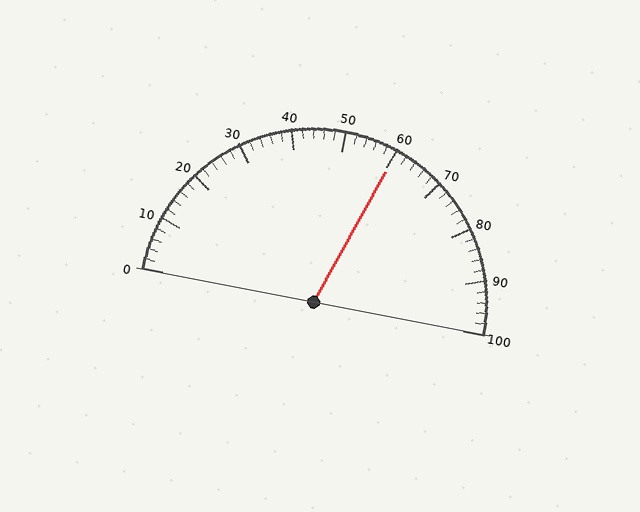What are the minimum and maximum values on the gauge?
The gauge ranges from 0 to 100.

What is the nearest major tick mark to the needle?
The nearest major tick mark is 60.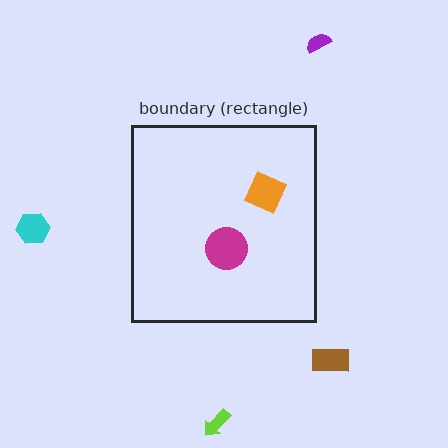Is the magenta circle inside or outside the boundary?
Inside.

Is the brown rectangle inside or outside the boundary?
Outside.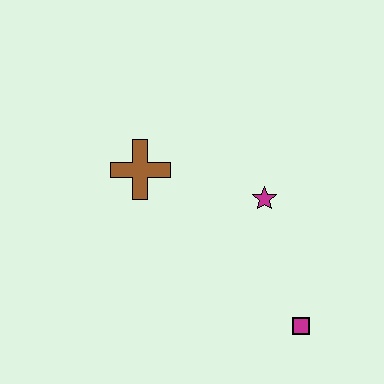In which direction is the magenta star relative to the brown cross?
The magenta star is to the right of the brown cross.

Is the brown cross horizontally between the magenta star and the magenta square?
No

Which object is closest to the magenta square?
The magenta star is closest to the magenta square.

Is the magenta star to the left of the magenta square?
Yes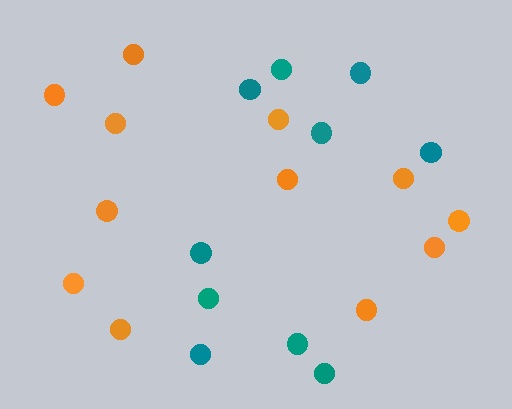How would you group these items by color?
There are 2 groups: one group of orange circles (12) and one group of teal circles (10).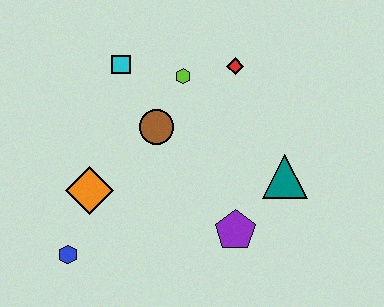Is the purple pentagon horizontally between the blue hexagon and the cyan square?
No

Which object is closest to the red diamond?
The lime hexagon is closest to the red diamond.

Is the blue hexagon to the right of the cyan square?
No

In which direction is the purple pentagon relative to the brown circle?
The purple pentagon is below the brown circle.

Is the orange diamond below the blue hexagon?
No